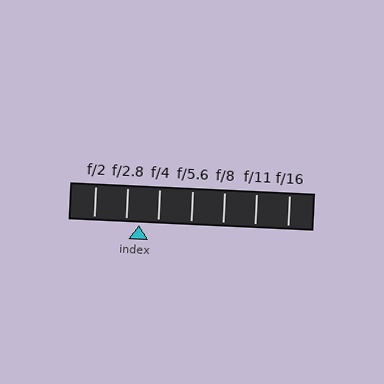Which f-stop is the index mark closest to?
The index mark is closest to f/2.8.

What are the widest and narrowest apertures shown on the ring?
The widest aperture shown is f/2 and the narrowest is f/16.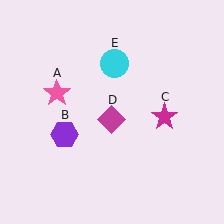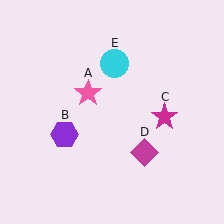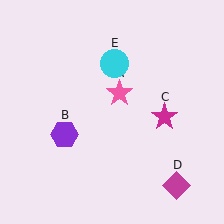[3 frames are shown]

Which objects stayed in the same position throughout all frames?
Purple hexagon (object B) and magenta star (object C) and cyan circle (object E) remained stationary.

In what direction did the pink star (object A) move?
The pink star (object A) moved right.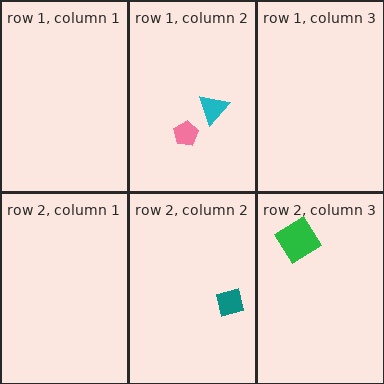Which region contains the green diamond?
The row 2, column 3 region.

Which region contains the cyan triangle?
The row 1, column 2 region.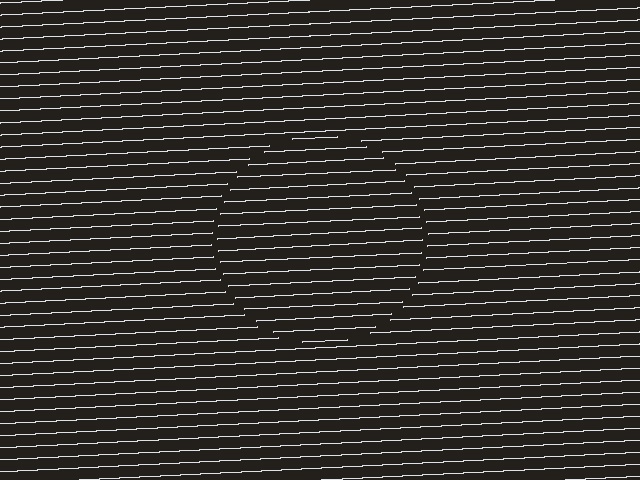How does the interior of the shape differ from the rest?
The interior of the shape contains the same grating, shifted by half a period — the contour is defined by the phase discontinuity where line-ends from the inner and outer gratings abut.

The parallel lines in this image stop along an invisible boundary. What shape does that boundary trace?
An illusory circle. The interior of the shape contains the same grating, shifted by half a period — the contour is defined by the phase discontinuity where line-ends from the inner and outer gratings abut.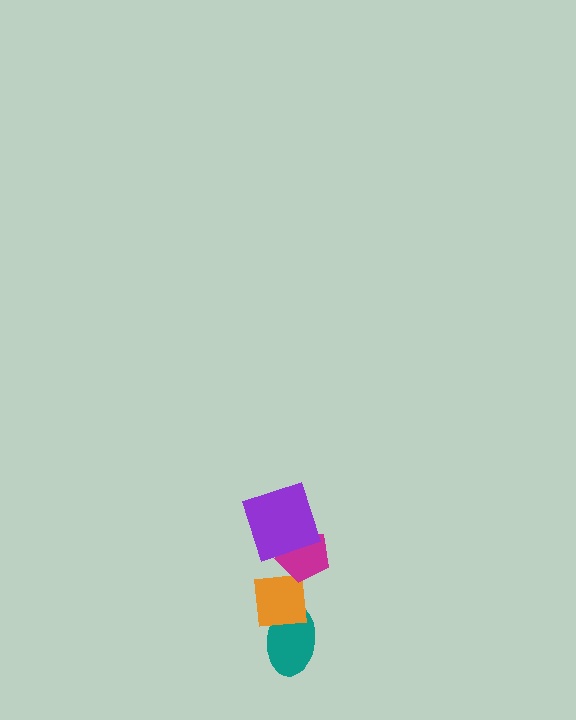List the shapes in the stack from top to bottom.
From top to bottom: the purple square, the magenta pentagon, the orange square, the teal ellipse.